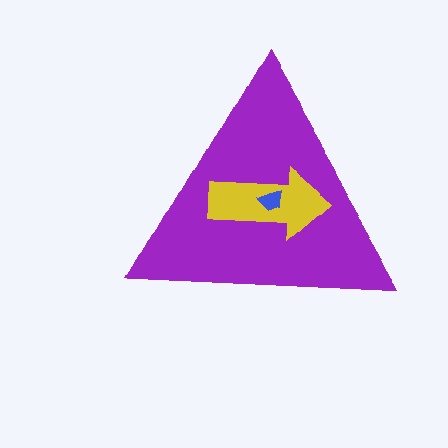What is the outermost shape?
The purple triangle.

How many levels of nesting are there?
3.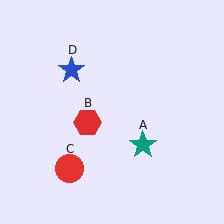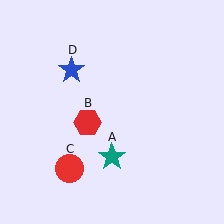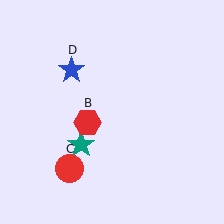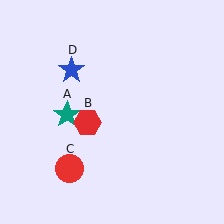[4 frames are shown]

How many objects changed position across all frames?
1 object changed position: teal star (object A).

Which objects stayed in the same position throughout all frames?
Red hexagon (object B) and red circle (object C) and blue star (object D) remained stationary.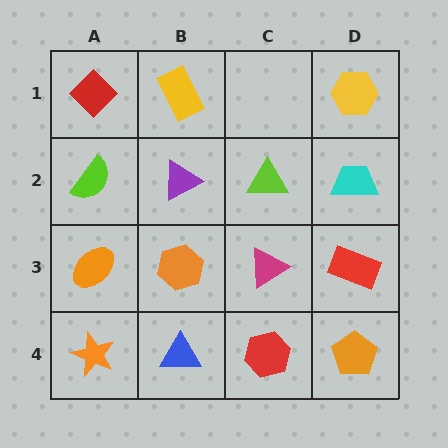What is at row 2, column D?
A cyan trapezoid.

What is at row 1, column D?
A yellow hexagon.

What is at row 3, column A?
An orange ellipse.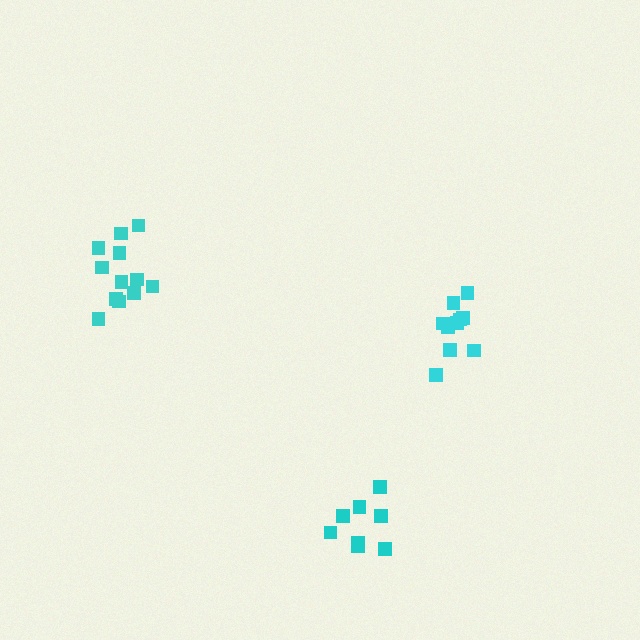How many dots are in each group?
Group 1: 12 dots, Group 2: 8 dots, Group 3: 10 dots (30 total).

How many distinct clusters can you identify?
There are 3 distinct clusters.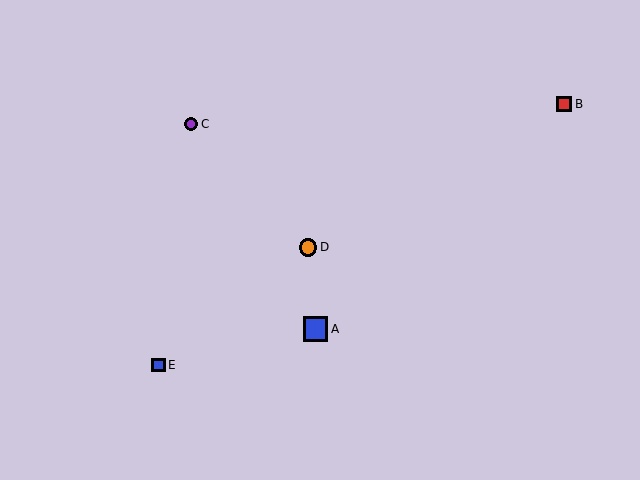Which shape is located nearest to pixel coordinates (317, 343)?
The blue square (labeled A) at (316, 329) is nearest to that location.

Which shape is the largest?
The blue square (labeled A) is the largest.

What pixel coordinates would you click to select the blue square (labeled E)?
Click at (158, 365) to select the blue square E.